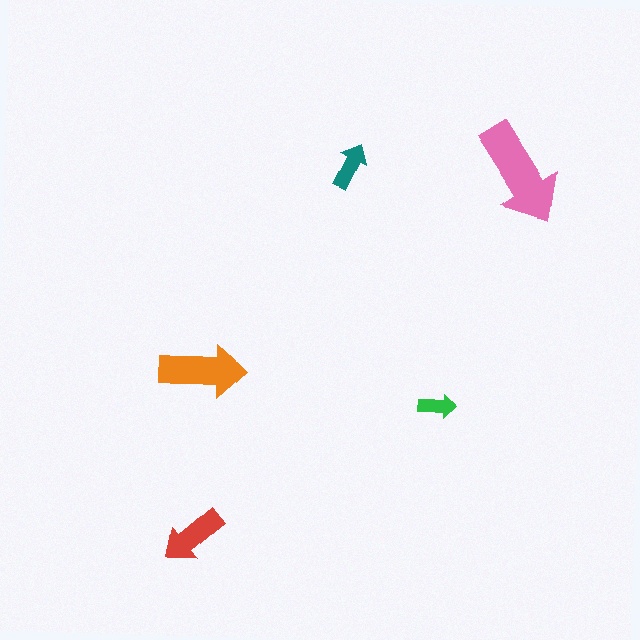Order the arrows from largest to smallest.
the pink one, the orange one, the red one, the teal one, the green one.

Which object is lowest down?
The red arrow is bottommost.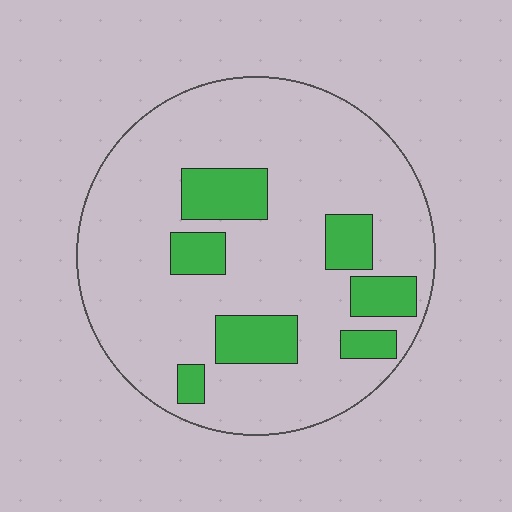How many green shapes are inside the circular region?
7.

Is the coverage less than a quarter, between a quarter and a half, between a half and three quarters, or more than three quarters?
Less than a quarter.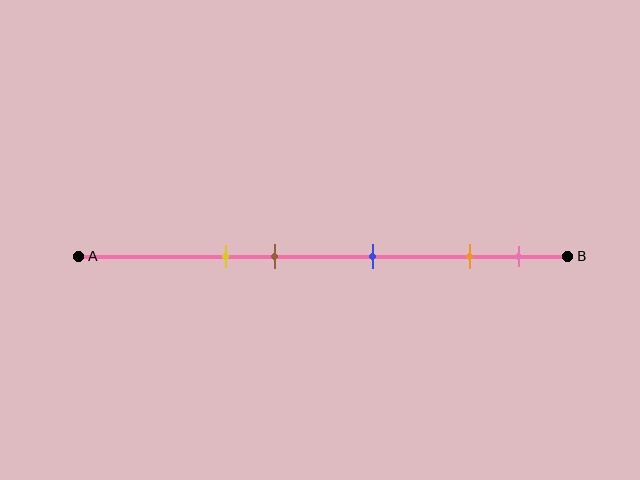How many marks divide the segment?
There are 5 marks dividing the segment.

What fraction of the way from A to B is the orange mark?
The orange mark is approximately 80% (0.8) of the way from A to B.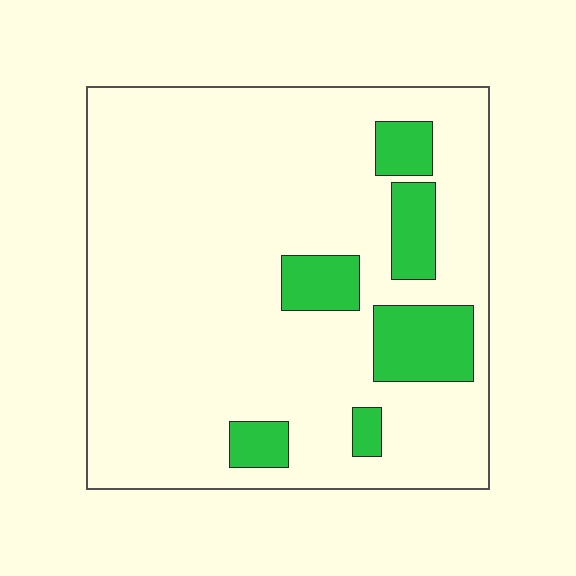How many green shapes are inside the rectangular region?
6.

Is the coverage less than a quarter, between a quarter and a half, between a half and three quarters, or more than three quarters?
Less than a quarter.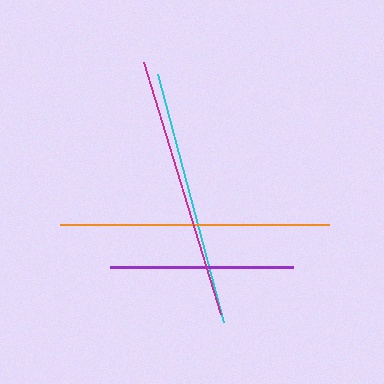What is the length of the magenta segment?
The magenta segment is approximately 263 pixels long.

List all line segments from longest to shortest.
From longest to shortest: orange, magenta, cyan, purple.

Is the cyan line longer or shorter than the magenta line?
The magenta line is longer than the cyan line.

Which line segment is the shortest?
The purple line is the shortest at approximately 183 pixels.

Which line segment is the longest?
The orange line is the longest at approximately 269 pixels.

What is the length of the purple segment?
The purple segment is approximately 183 pixels long.